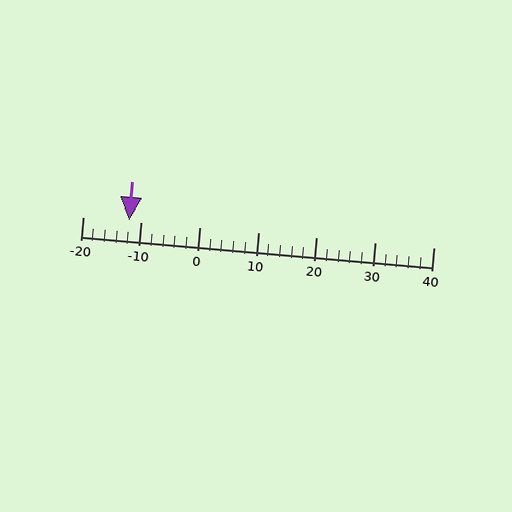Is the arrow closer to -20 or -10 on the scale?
The arrow is closer to -10.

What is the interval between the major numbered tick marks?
The major tick marks are spaced 10 units apart.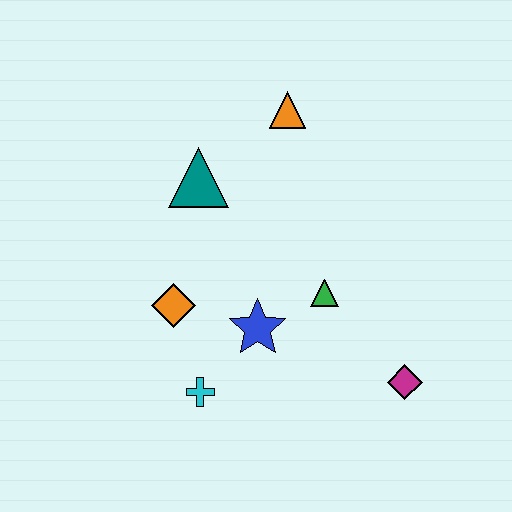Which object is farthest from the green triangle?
The orange triangle is farthest from the green triangle.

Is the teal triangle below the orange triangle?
Yes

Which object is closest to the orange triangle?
The teal triangle is closest to the orange triangle.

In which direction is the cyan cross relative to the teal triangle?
The cyan cross is below the teal triangle.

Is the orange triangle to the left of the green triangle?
Yes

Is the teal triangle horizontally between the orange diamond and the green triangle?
Yes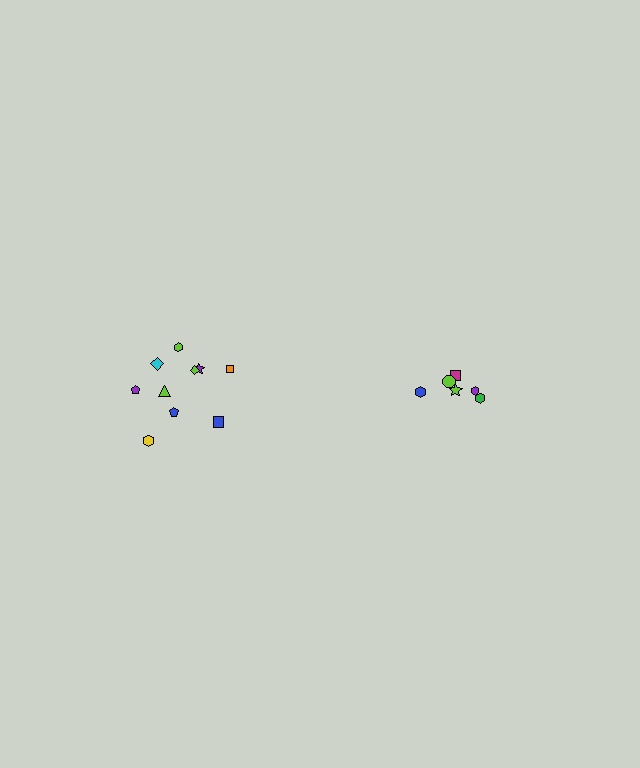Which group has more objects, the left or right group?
The left group.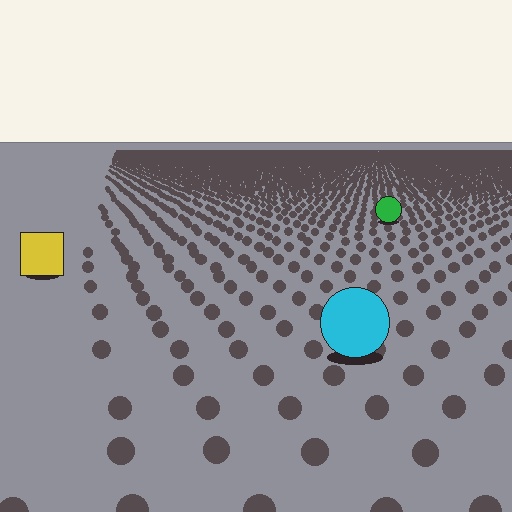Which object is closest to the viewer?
The cyan circle is closest. The texture marks near it are larger and more spread out.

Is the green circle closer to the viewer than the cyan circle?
No. The cyan circle is closer — you can tell from the texture gradient: the ground texture is coarser near it.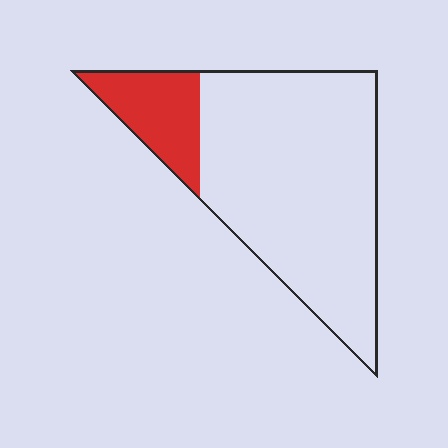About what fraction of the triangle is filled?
About one sixth (1/6).